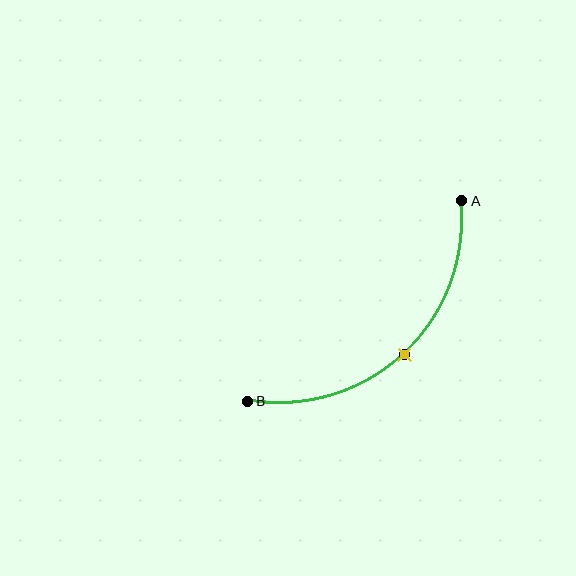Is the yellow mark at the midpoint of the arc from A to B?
Yes. The yellow mark lies on the arc at equal arc-length from both A and B — it is the arc midpoint.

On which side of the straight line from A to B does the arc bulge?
The arc bulges below and to the right of the straight line connecting A and B.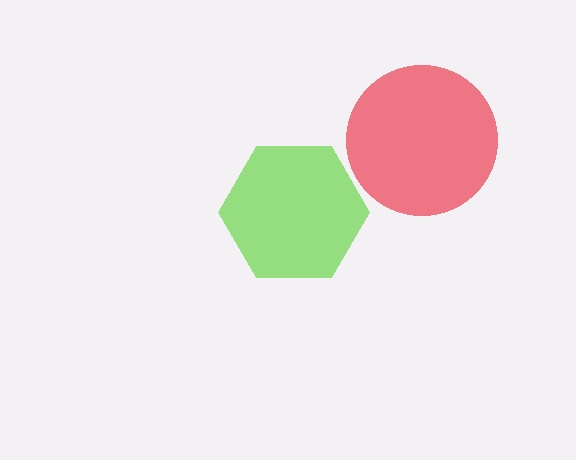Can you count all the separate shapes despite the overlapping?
Yes, there are 2 separate shapes.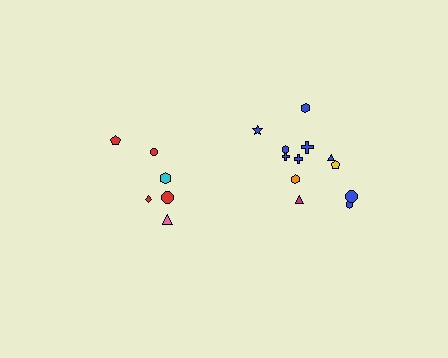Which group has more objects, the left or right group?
The right group.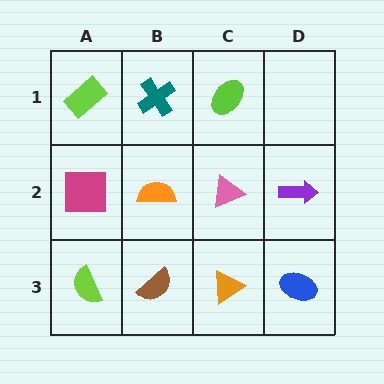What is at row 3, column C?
An orange triangle.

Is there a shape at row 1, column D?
No, that cell is empty.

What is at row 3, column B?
A brown semicircle.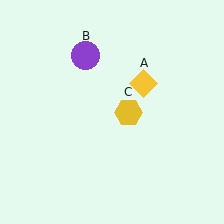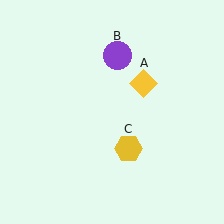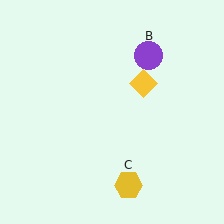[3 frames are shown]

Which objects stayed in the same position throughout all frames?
Yellow diamond (object A) remained stationary.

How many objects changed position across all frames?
2 objects changed position: purple circle (object B), yellow hexagon (object C).